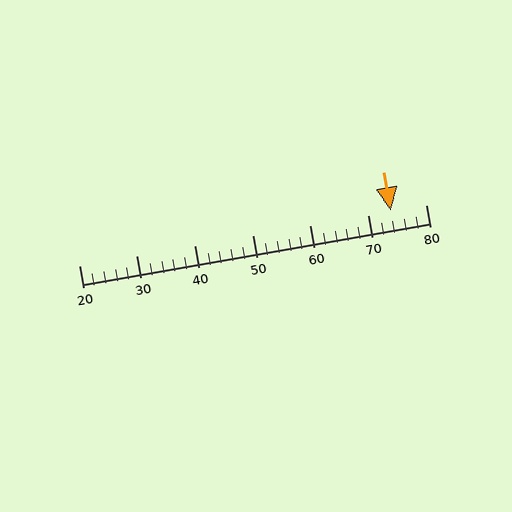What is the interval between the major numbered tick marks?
The major tick marks are spaced 10 units apart.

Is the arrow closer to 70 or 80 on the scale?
The arrow is closer to 70.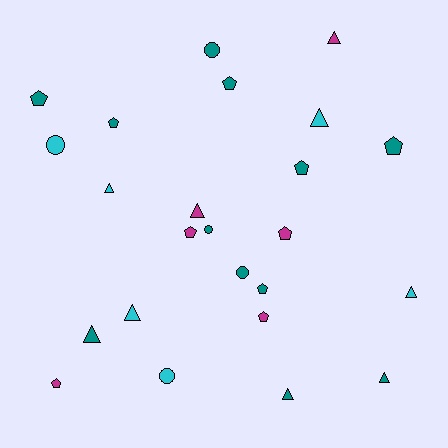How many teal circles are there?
There are 3 teal circles.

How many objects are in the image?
There are 24 objects.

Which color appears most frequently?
Teal, with 12 objects.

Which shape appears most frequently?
Pentagon, with 10 objects.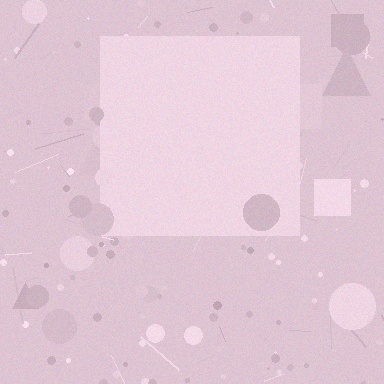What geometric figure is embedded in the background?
A square is embedded in the background.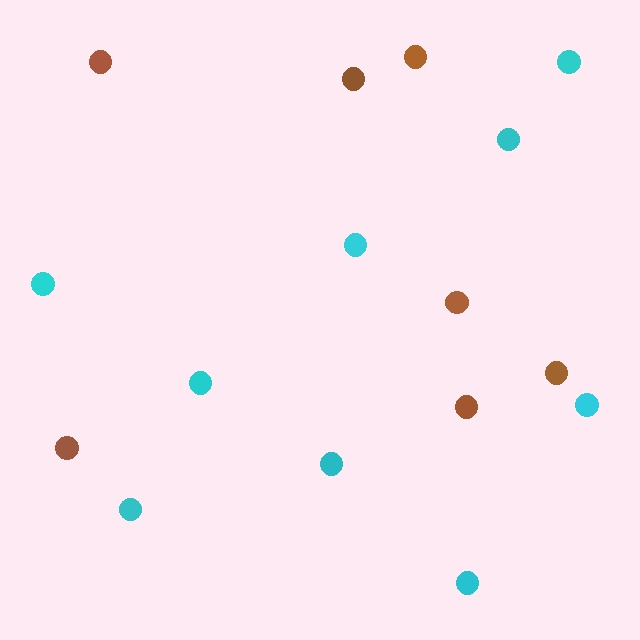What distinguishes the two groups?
There are 2 groups: one group of brown circles (7) and one group of cyan circles (9).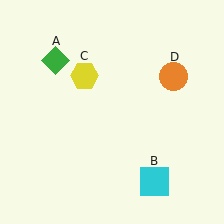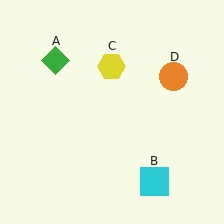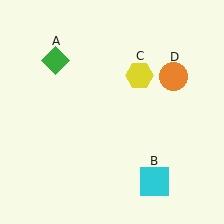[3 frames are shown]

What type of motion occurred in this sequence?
The yellow hexagon (object C) rotated clockwise around the center of the scene.